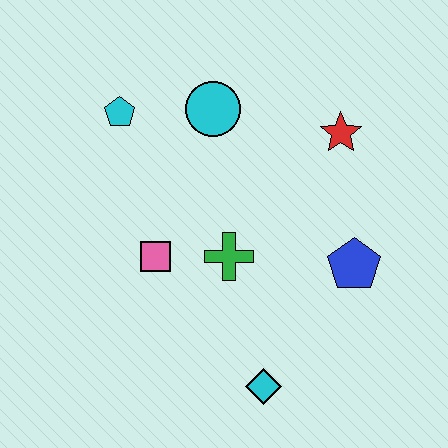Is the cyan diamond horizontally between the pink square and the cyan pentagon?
No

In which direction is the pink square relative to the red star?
The pink square is to the left of the red star.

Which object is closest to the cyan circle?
The cyan pentagon is closest to the cyan circle.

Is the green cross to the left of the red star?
Yes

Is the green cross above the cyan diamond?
Yes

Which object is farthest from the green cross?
The cyan pentagon is farthest from the green cross.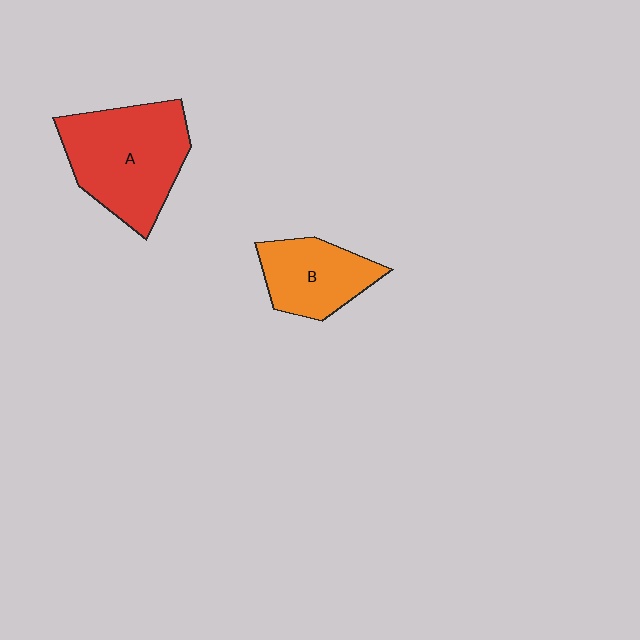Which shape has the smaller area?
Shape B (orange).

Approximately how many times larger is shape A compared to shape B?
Approximately 1.6 times.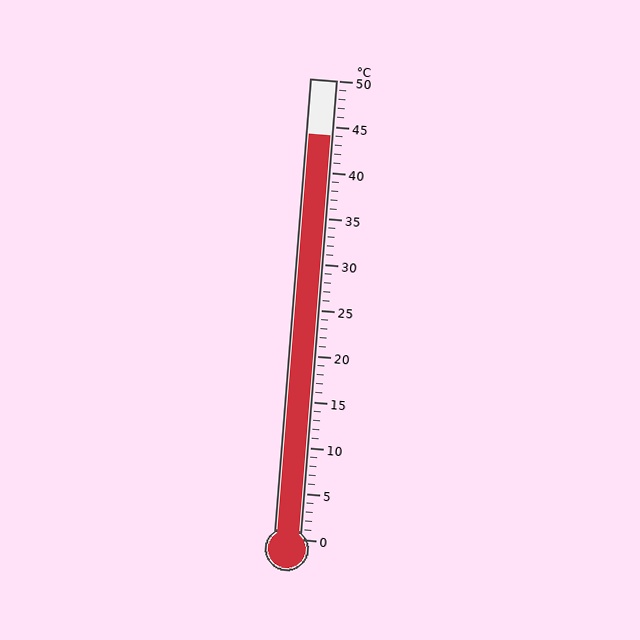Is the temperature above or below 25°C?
The temperature is above 25°C.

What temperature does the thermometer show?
The thermometer shows approximately 44°C.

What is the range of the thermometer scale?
The thermometer scale ranges from 0°C to 50°C.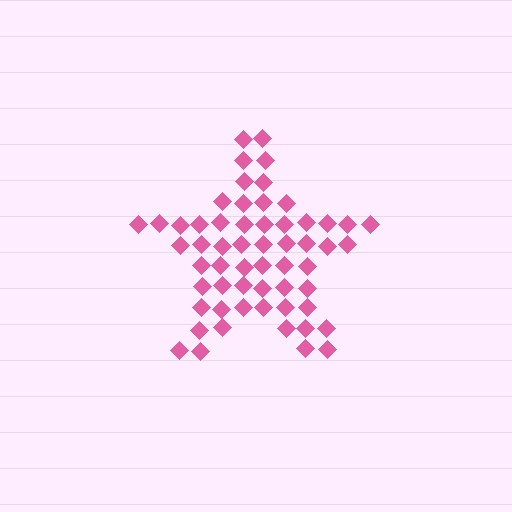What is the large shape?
The large shape is a star.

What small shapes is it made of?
It is made of small diamonds.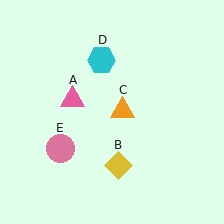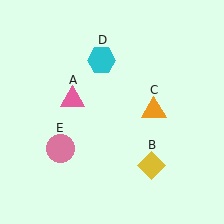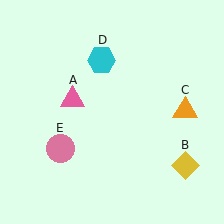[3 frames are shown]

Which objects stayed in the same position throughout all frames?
Pink triangle (object A) and cyan hexagon (object D) and pink circle (object E) remained stationary.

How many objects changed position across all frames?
2 objects changed position: yellow diamond (object B), orange triangle (object C).